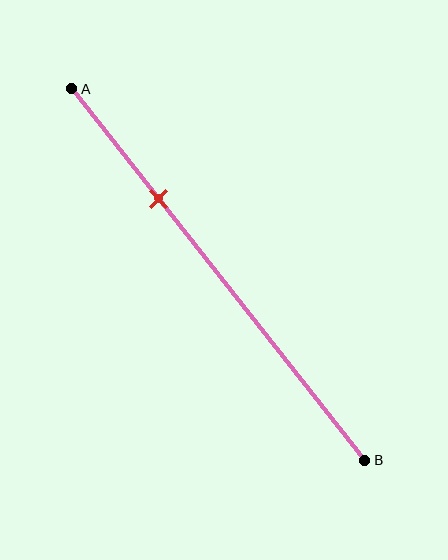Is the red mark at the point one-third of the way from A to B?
No, the mark is at about 30% from A, not at the 33% one-third point.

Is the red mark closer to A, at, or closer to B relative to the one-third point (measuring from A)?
The red mark is closer to point A than the one-third point of segment AB.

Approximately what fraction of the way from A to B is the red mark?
The red mark is approximately 30% of the way from A to B.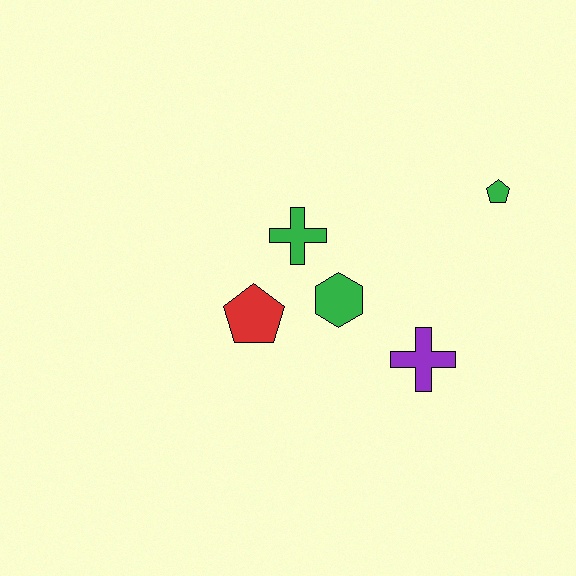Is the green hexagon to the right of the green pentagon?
No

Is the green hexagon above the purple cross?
Yes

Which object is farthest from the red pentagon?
The green pentagon is farthest from the red pentagon.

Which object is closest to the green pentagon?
The purple cross is closest to the green pentagon.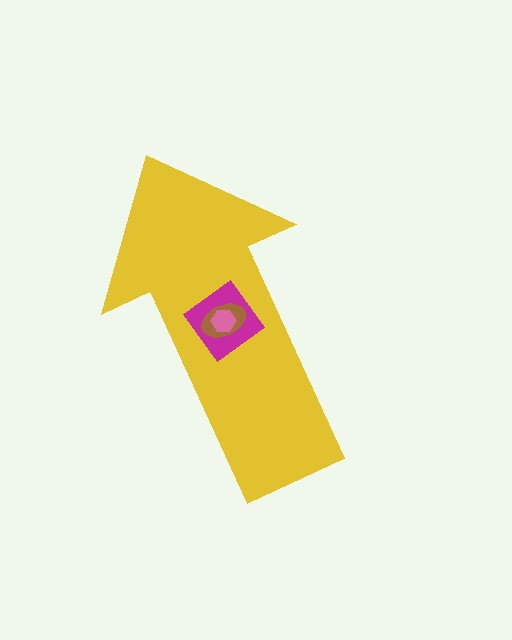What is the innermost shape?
The pink hexagon.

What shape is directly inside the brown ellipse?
The pink hexagon.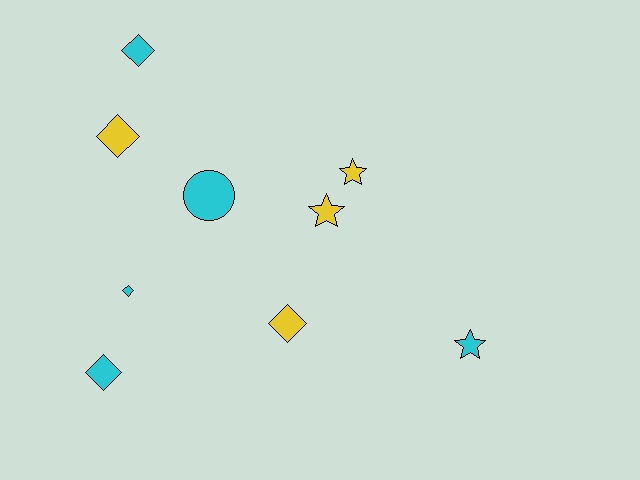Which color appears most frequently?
Cyan, with 5 objects.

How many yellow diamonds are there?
There are 2 yellow diamonds.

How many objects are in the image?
There are 9 objects.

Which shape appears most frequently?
Diamond, with 5 objects.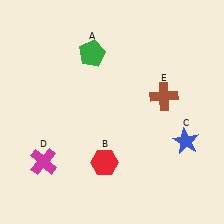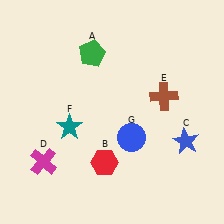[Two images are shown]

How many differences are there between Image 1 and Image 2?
There are 2 differences between the two images.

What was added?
A teal star (F), a blue circle (G) were added in Image 2.